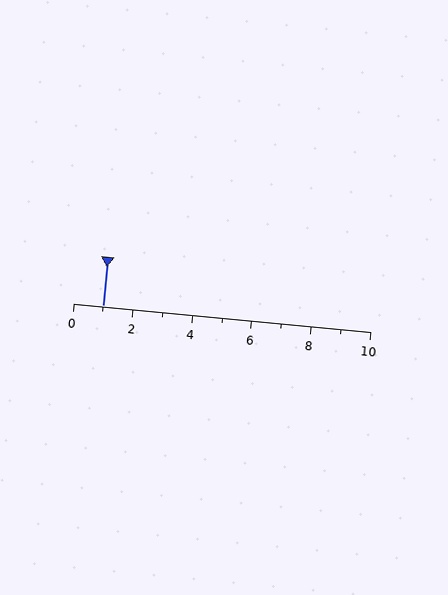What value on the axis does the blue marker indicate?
The marker indicates approximately 1.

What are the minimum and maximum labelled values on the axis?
The axis runs from 0 to 10.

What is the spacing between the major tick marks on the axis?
The major ticks are spaced 2 apart.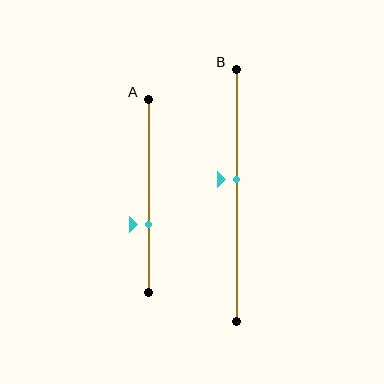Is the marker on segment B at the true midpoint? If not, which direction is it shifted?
No, the marker on segment B is shifted upward by about 6% of the segment length.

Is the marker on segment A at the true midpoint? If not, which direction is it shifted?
No, the marker on segment A is shifted downward by about 14% of the segment length.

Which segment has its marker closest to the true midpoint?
Segment B has its marker closest to the true midpoint.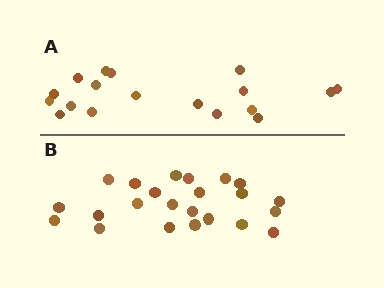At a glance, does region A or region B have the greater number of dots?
Region B (the bottom region) has more dots.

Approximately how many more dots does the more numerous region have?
Region B has about 5 more dots than region A.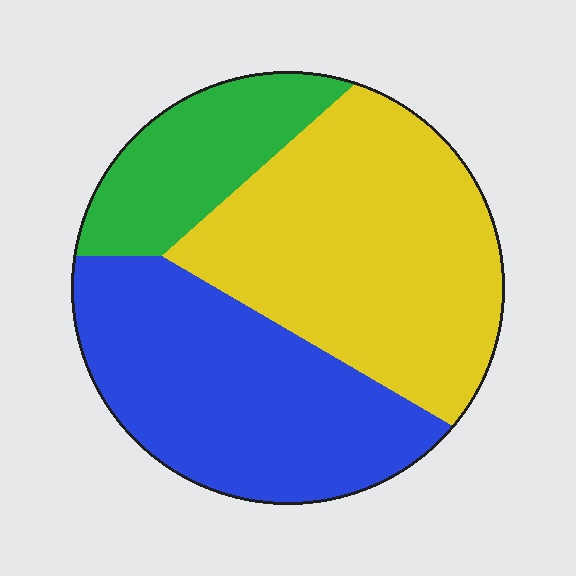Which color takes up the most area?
Yellow, at roughly 45%.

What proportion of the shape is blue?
Blue takes up about three eighths (3/8) of the shape.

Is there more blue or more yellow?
Yellow.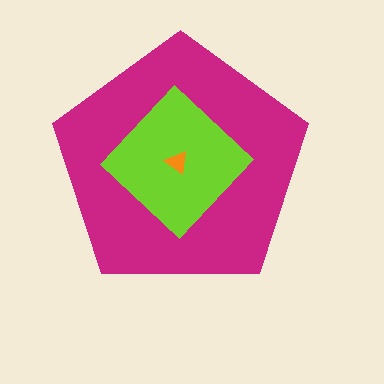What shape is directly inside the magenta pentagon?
The lime diamond.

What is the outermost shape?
The magenta pentagon.